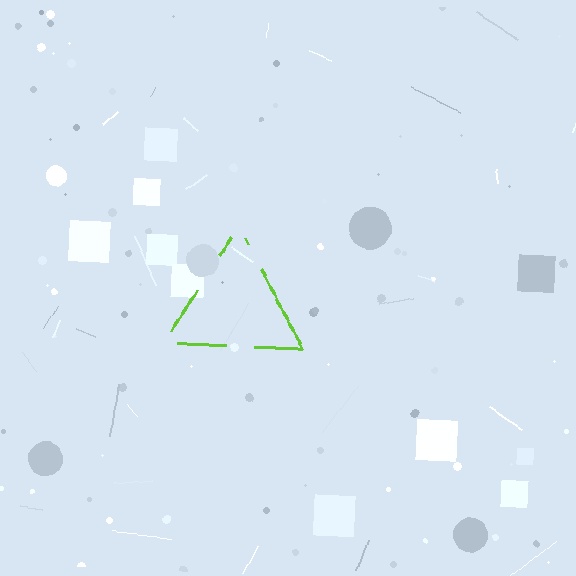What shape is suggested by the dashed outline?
The dashed outline suggests a triangle.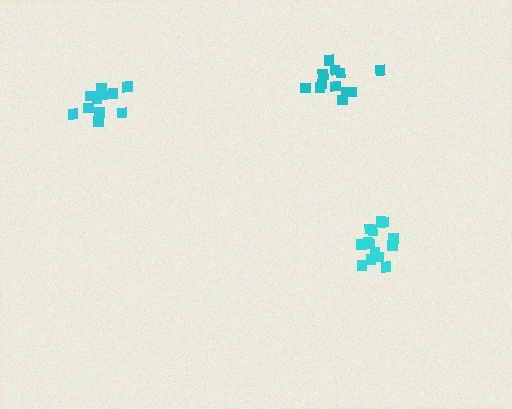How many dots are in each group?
Group 1: 14 dots, Group 2: 11 dots, Group 3: 12 dots (37 total).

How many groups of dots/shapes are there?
There are 3 groups.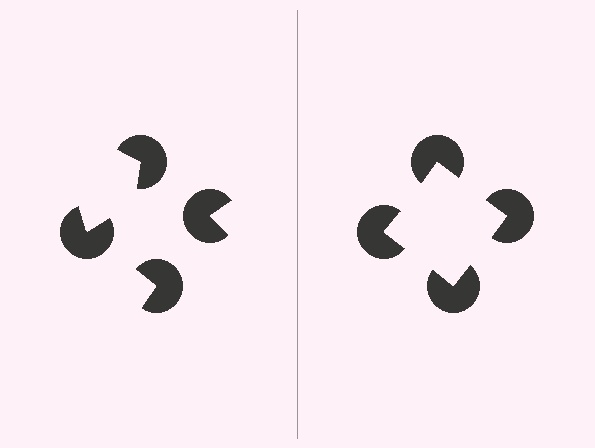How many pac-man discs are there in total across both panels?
8 — 4 on each side.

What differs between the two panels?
The pac-man discs are positioned identically on both sides; only the wedge orientations differ. On the right they align to a square; on the left they are misaligned.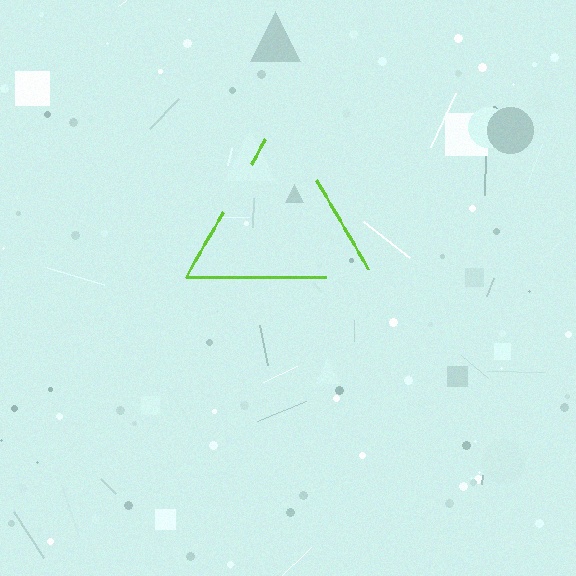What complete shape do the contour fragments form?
The contour fragments form a triangle.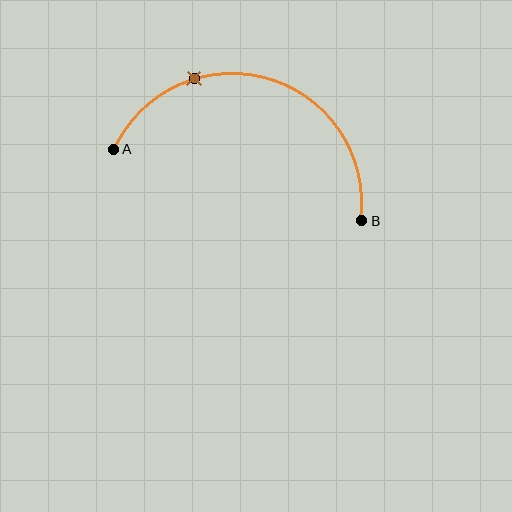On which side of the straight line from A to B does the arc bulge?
The arc bulges above the straight line connecting A and B.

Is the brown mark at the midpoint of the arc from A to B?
No. The brown mark lies on the arc but is closer to endpoint A. The arc midpoint would be at the point on the curve equidistant along the arc from both A and B.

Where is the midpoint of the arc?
The arc midpoint is the point on the curve farthest from the straight line joining A and B. It sits above that line.